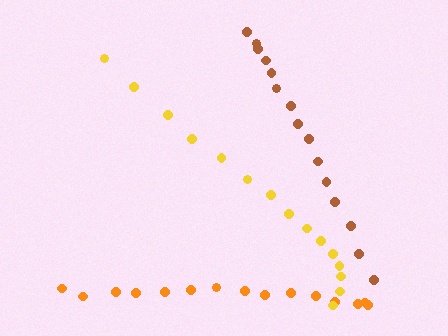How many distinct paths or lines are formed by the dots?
There are 3 distinct paths.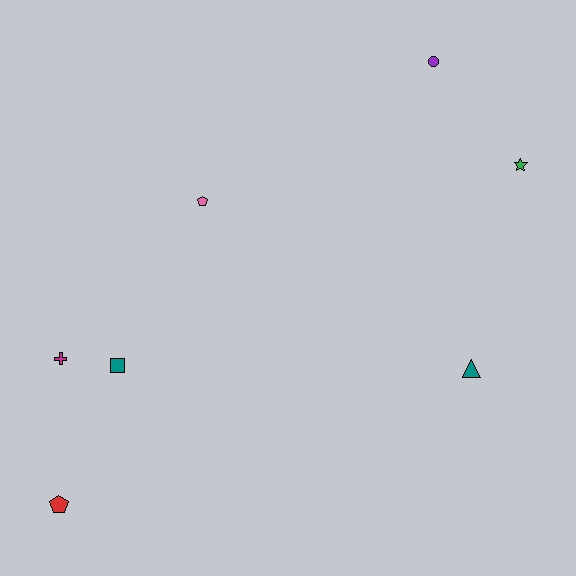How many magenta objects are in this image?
There is 1 magenta object.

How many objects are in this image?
There are 7 objects.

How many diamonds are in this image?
There are no diamonds.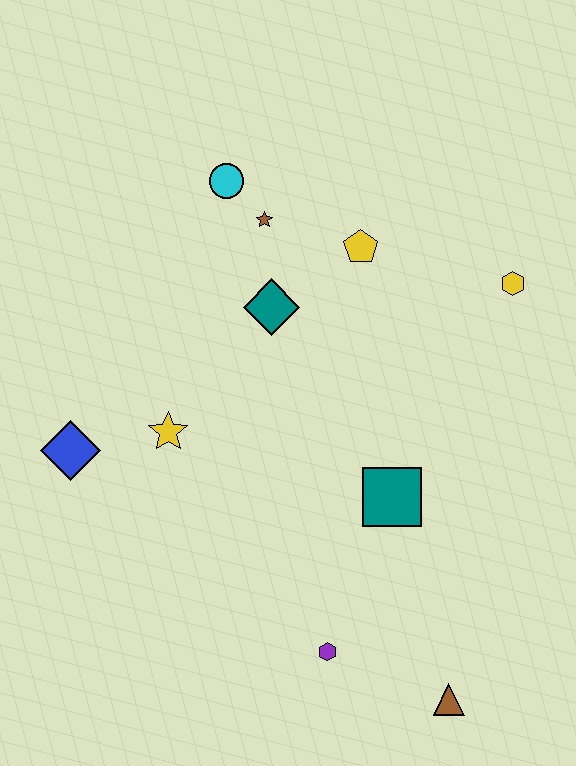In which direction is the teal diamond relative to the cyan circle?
The teal diamond is below the cyan circle.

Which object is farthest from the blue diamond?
The yellow hexagon is farthest from the blue diamond.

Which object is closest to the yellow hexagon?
The yellow pentagon is closest to the yellow hexagon.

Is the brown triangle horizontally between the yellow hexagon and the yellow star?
Yes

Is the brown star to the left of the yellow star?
No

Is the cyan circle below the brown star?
No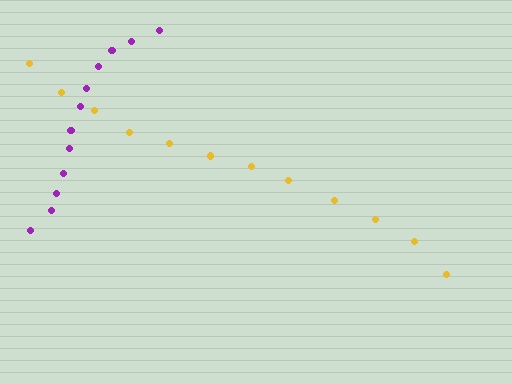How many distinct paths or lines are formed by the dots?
There are 2 distinct paths.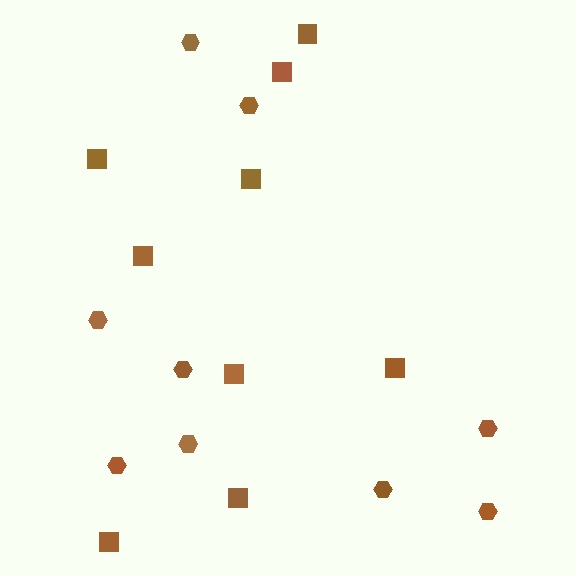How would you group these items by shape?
There are 2 groups: one group of hexagons (9) and one group of squares (9).